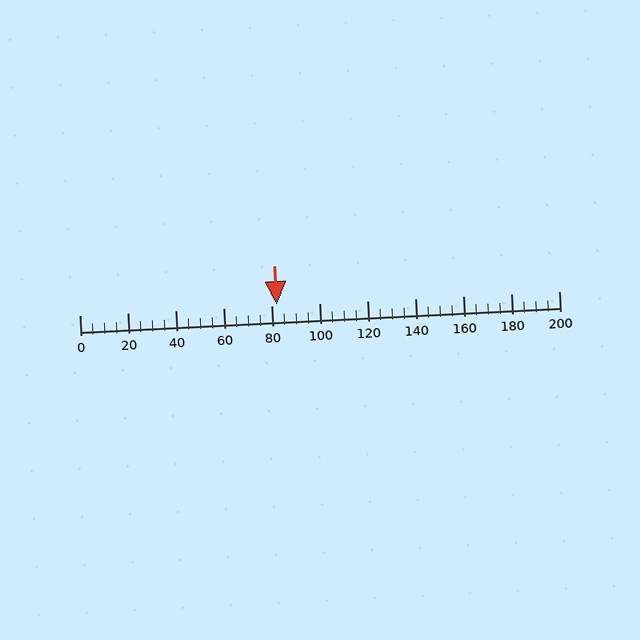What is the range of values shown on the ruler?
The ruler shows values from 0 to 200.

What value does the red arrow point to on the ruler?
The red arrow points to approximately 82.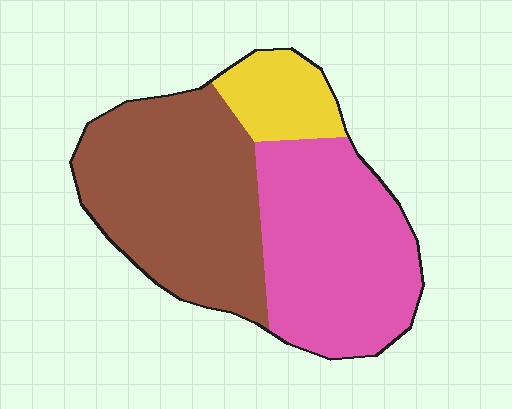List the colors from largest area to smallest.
From largest to smallest: brown, pink, yellow.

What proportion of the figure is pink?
Pink takes up about two fifths (2/5) of the figure.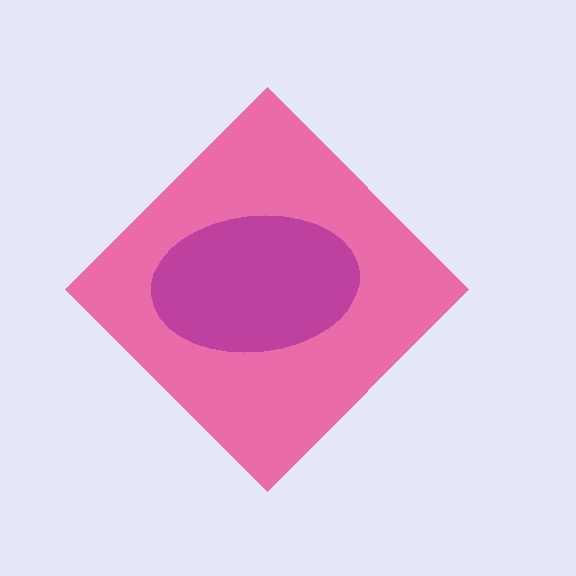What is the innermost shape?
The magenta ellipse.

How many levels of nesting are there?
2.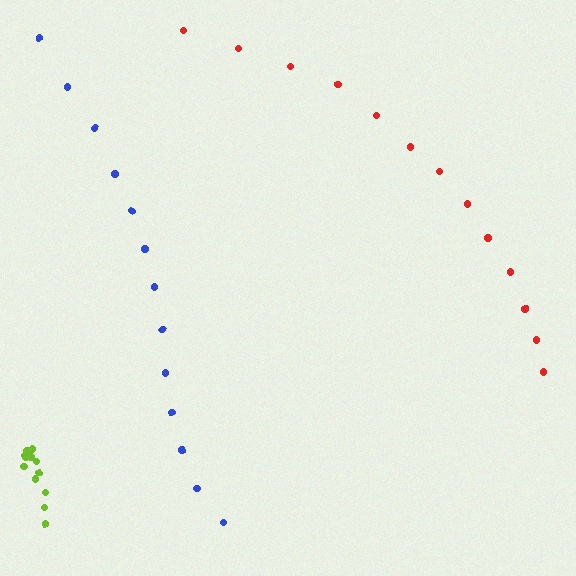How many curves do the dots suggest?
There are 3 distinct paths.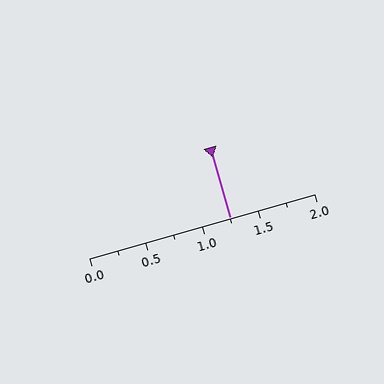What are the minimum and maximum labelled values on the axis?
The axis runs from 0.0 to 2.0.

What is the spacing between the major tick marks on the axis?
The major ticks are spaced 0.5 apart.